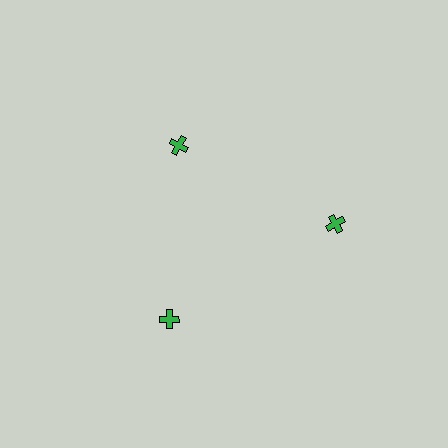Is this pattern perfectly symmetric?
No. The 3 green crosses are arranged in a ring, but one element near the 11 o'clock position is pulled inward toward the center, breaking the 3-fold rotational symmetry.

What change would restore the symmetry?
The symmetry would be restored by moving it outward, back onto the ring so that all 3 crosses sit at equal angles and equal distance from the center.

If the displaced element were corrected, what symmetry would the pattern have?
It would have 3-fold rotational symmetry — the pattern would map onto itself every 120 degrees.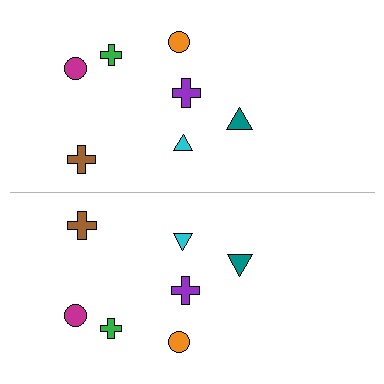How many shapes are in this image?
There are 14 shapes in this image.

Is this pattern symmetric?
Yes, this pattern has bilateral (reflection) symmetry.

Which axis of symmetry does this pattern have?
The pattern has a horizontal axis of symmetry running through the center of the image.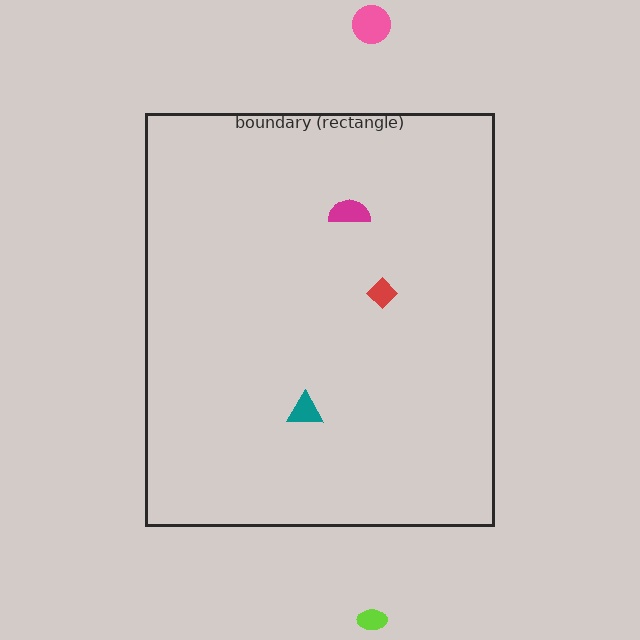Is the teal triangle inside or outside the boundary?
Inside.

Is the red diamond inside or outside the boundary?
Inside.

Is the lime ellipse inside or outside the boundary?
Outside.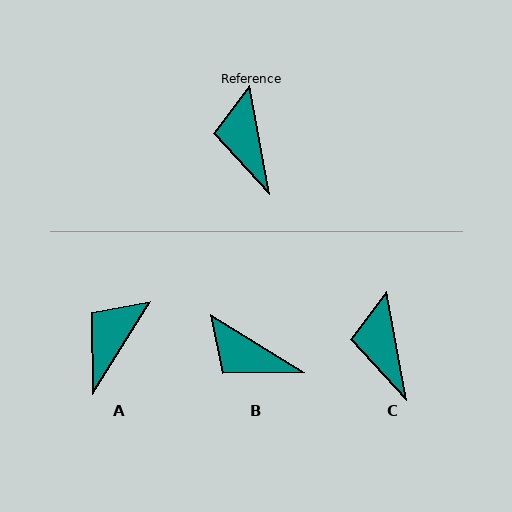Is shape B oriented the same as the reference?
No, it is off by about 48 degrees.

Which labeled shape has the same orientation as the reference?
C.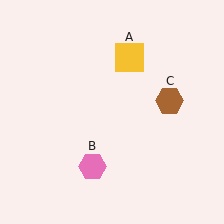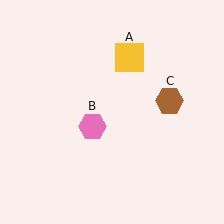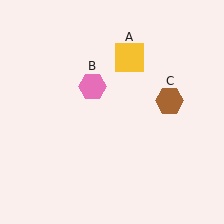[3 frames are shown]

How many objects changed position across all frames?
1 object changed position: pink hexagon (object B).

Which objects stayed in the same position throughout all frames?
Yellow square (object A) and brown hexagon (object C) remained stationary.